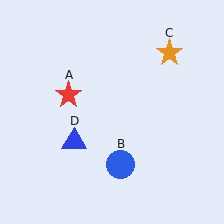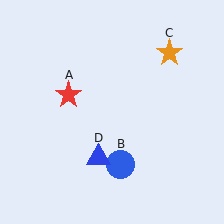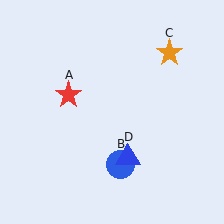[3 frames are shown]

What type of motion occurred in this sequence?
The blue triangle (object D) rotated counterclockwise around the center of the scene.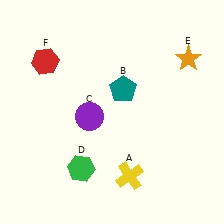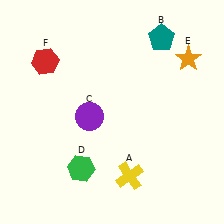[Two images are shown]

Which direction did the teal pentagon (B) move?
The teal pentagon (B) moved up.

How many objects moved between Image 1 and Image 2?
1 object moved between the two images.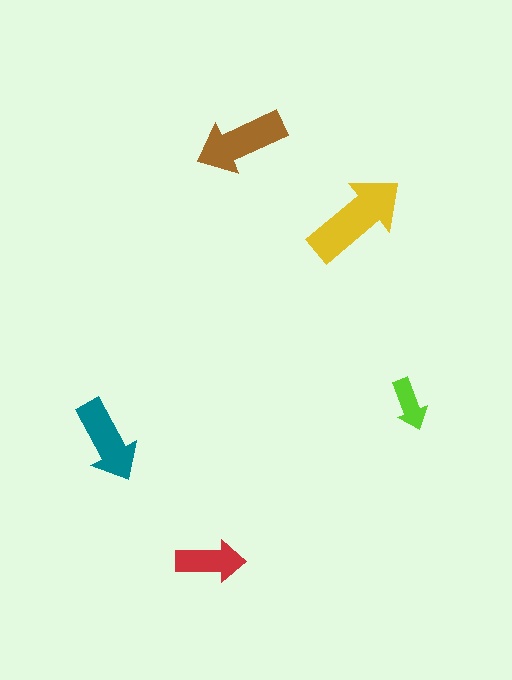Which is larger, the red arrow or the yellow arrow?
The yellow one.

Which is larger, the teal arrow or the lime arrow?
The teal one.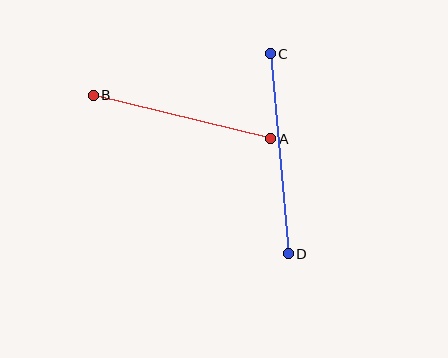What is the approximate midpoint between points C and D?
The midpoint is at approximately (279, 154) pixels.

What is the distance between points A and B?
The distance is approximately 183 pixels.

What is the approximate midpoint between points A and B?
The midpoint is at approximately (182, 117) pixels.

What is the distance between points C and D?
The distance is approximately 201 pixels.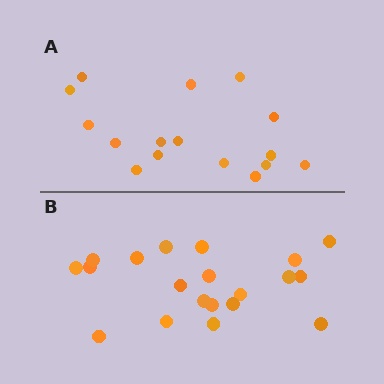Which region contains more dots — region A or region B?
Region B (the bottom region) has more dots.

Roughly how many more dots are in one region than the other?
Region B has about 4 more dots than region A.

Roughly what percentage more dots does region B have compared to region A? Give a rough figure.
About 25% more.